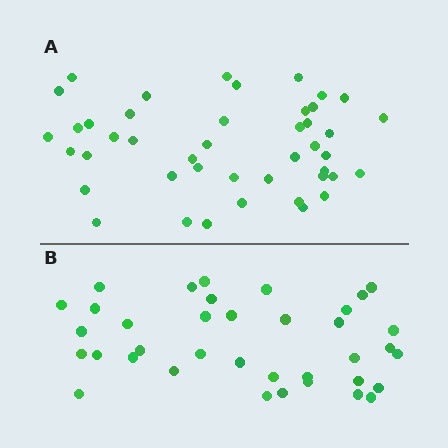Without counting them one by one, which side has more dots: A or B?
Region A (the top region) has more dots.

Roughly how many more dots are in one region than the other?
Region A has roughly 8 or so more dots than region B.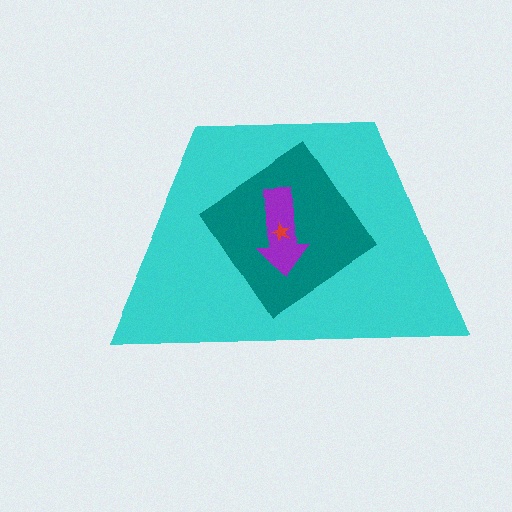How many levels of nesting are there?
4.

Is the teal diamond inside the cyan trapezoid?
Yes.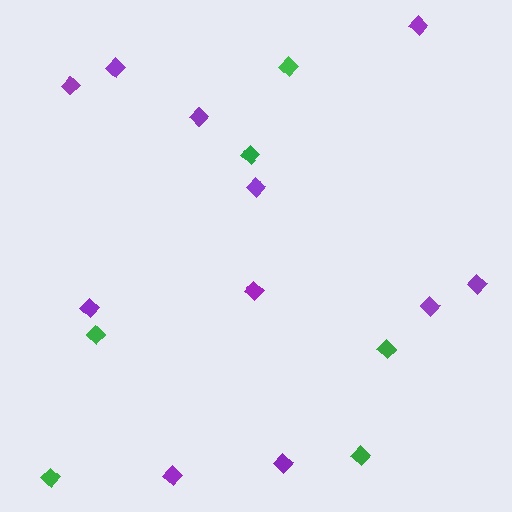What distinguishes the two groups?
There are 2 groups: one group of green diamonds (6) and one group of purple diamonds (11).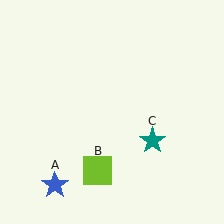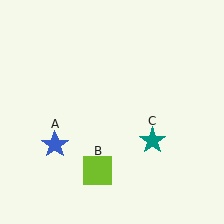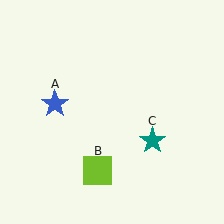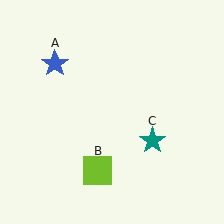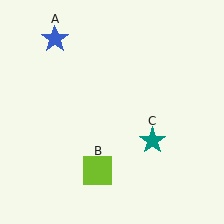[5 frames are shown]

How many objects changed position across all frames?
1 object changed position: blue star (object A).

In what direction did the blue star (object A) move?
The blue star (object A) moved up.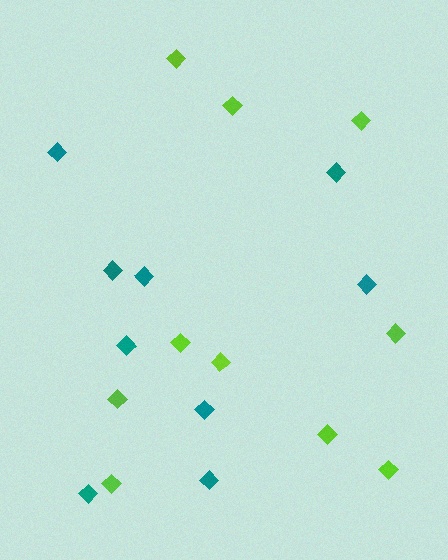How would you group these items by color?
There are 2 groups: one group of lime diamonds (10) and one group of teal diamonds (9).